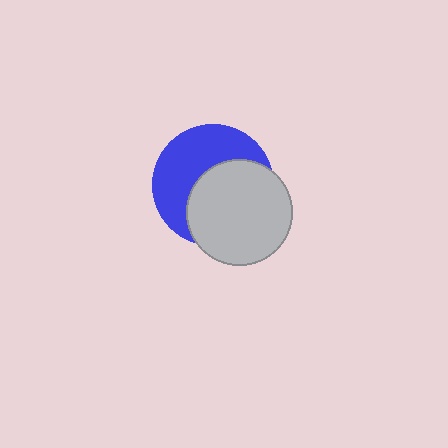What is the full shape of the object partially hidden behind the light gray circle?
The partially hidden object is a blue circle.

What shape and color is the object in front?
The object in front is a light gray circle.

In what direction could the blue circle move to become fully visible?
The blue circle could move toward the upper-left. That would shift it out from behind the light gray circle entirely.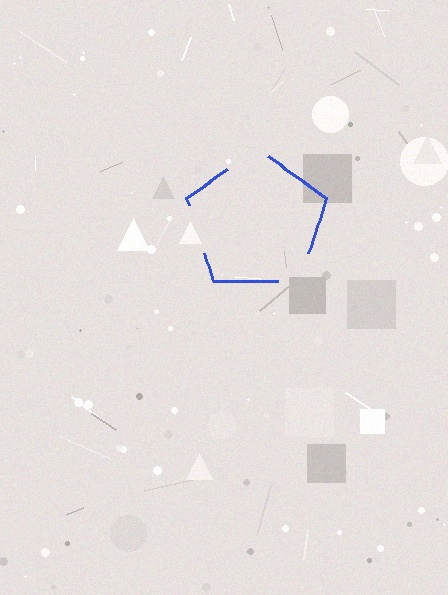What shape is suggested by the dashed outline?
The dashed outline suggests a pentagon.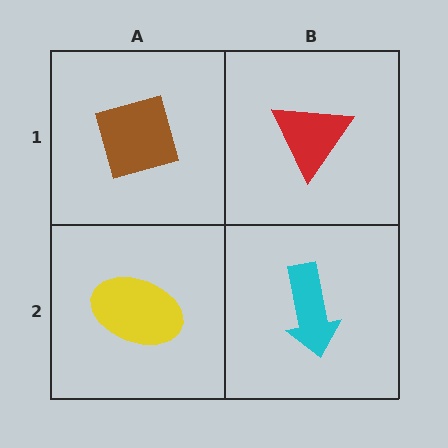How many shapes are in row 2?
2 shapes.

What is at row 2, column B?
A cyan arrow.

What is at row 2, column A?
A yellow ellipse.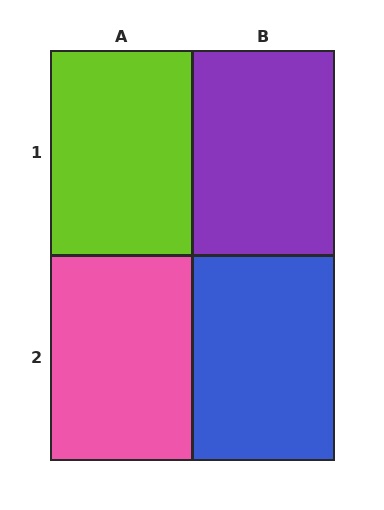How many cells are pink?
1 cell is pink.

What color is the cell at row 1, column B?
Purple.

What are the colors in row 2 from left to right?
Pink, blue.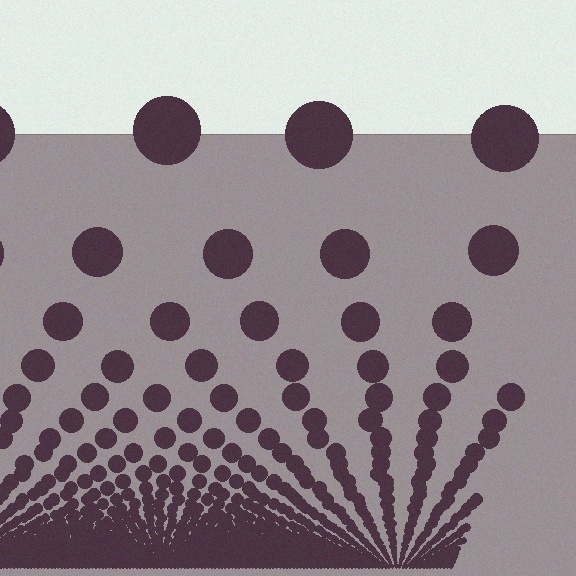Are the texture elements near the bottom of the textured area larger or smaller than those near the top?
Smaller. The gradient is inverted — elements near the bottom are smaller and denser.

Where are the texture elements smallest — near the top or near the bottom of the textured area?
Near the bottom.